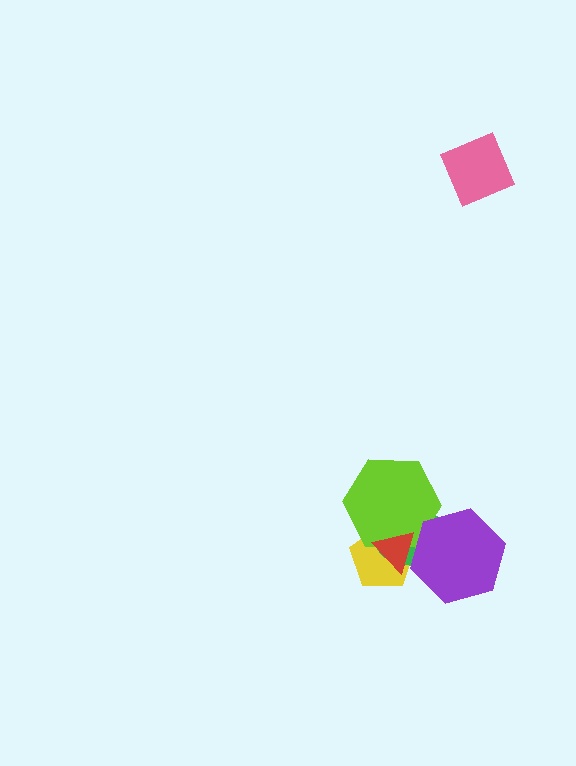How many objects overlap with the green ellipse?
4 objects overlap with the green ellipse.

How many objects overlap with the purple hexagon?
3 objects overlap with the purple hexagon.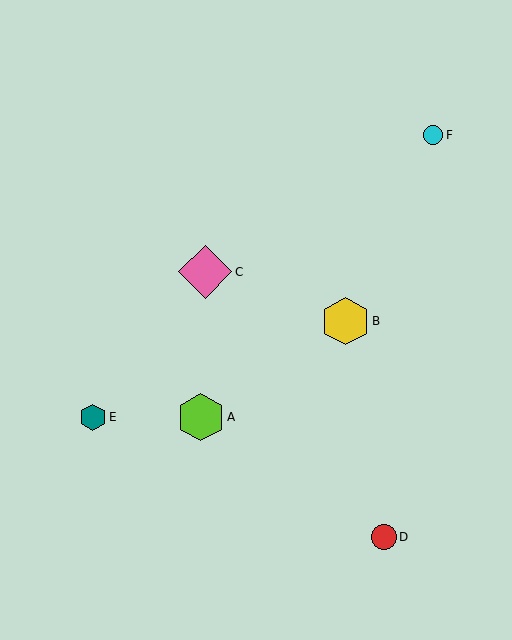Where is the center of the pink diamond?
The center of the pink diamond is at (205, 272).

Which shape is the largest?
The pink diamond (labeled C) is the largest.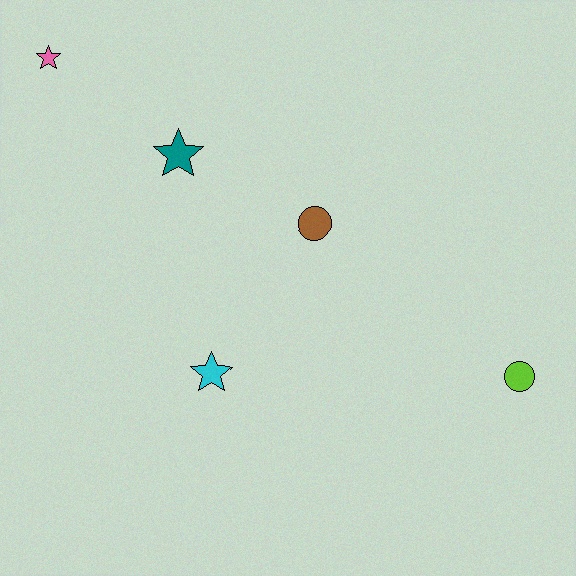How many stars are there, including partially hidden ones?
There are 3 stars.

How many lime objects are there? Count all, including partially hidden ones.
There is 1 lime object.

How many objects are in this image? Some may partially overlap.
There are 5 objects.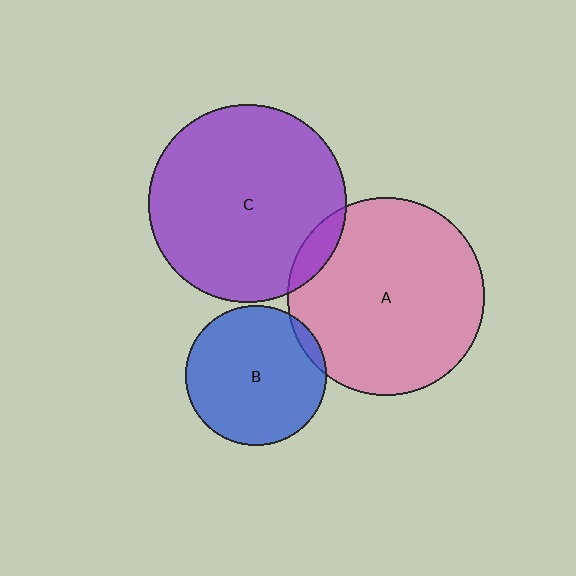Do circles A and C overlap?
Yes.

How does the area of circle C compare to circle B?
Approximately 2.0 times.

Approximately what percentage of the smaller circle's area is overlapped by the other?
Approximately 5%.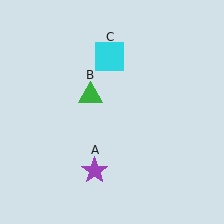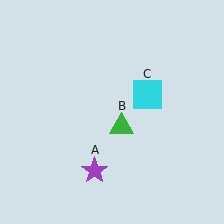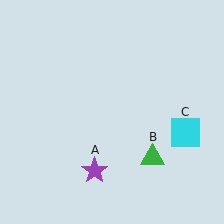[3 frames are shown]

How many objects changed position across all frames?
2 objects changed position: green triangle (object B), cyan square (object C).